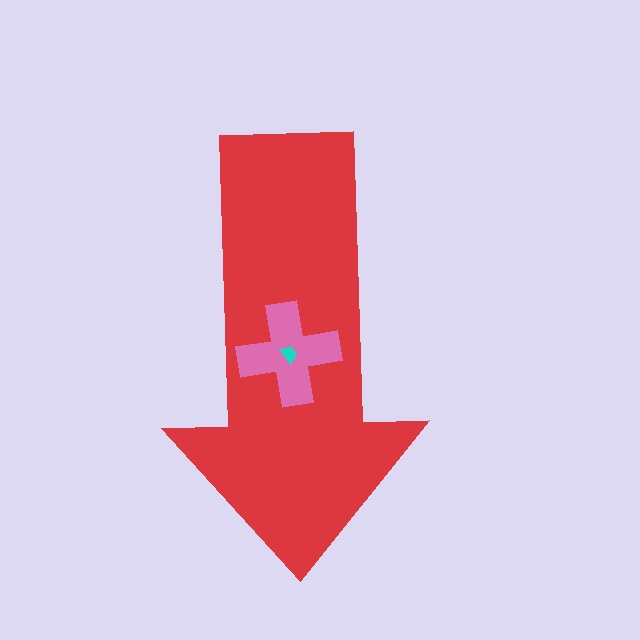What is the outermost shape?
The red arrow.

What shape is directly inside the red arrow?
The pink cross.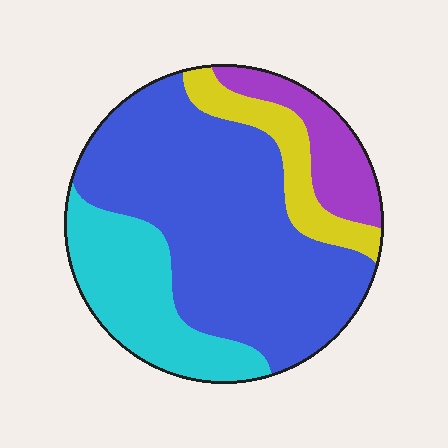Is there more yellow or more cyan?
Cyan.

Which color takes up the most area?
Blue, at roughly 55%.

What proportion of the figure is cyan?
Cyan covers around 20% of the figure.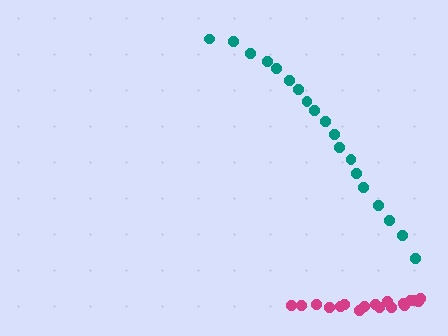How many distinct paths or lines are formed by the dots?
There are 2 distinct paths.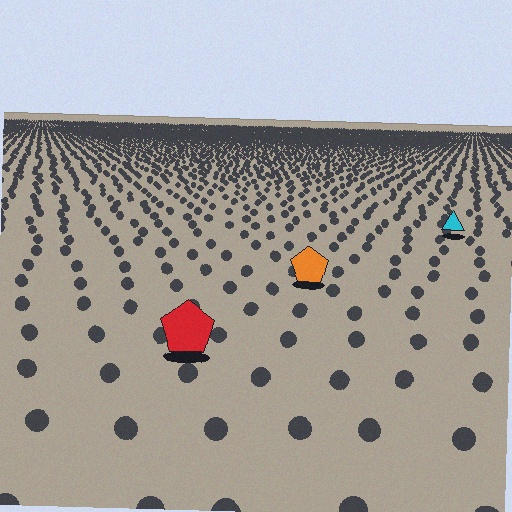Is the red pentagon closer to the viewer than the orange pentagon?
Yes. The red pentagon is closer — you can tell from the texture gradient: the ground texture is coarser near it.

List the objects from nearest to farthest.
From nearest to farthest: the red pentagon, the orange pentagon, the cyan triangle.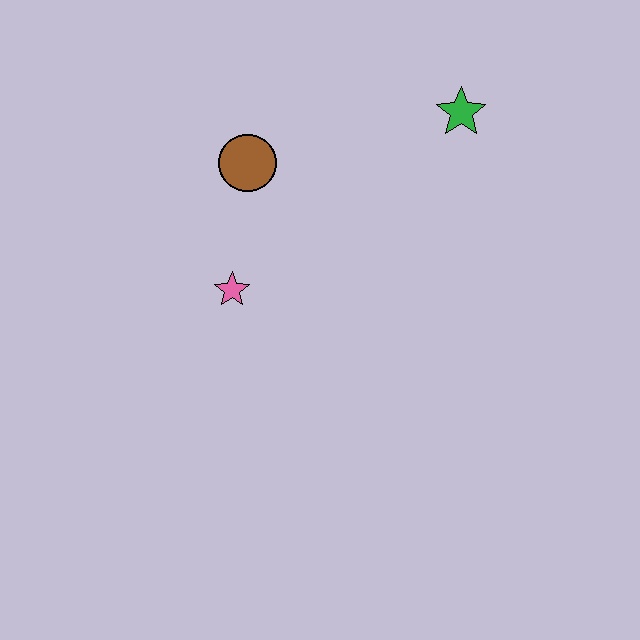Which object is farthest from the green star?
The pink star is farthest from the green star.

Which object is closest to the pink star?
The brown circle is closest to the pink star.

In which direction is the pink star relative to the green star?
The pink star is to the left of the green star.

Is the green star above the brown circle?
Yes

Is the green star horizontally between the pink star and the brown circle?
No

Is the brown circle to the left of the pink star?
No